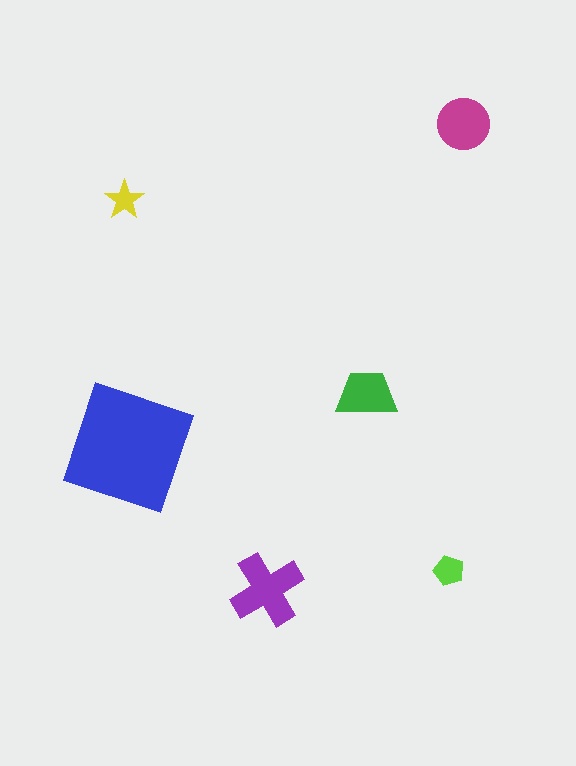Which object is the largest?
The blue square.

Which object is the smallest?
The yellow star.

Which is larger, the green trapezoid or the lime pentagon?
The green trapezoid.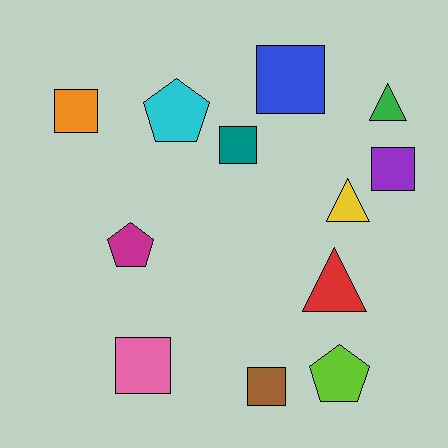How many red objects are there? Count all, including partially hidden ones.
There is 1 red object.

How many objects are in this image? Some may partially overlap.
There are 12 objects.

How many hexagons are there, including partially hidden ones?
There are no hexagons.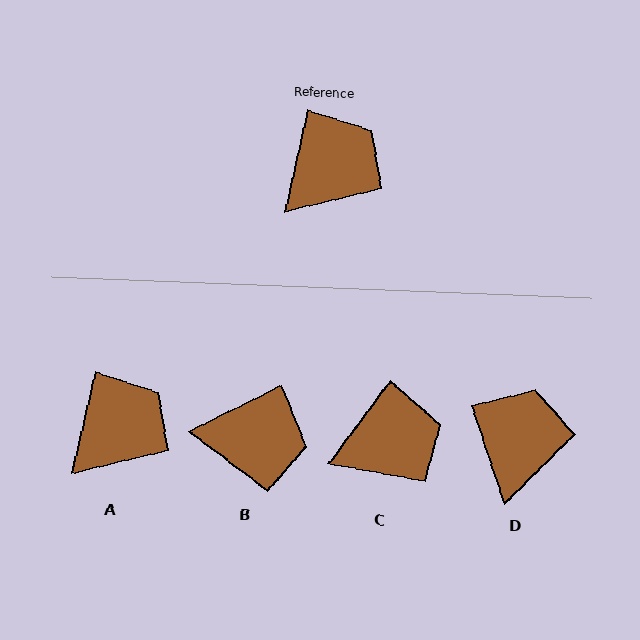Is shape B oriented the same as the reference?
No, it is off by about 51 degrees.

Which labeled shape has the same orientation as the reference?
A.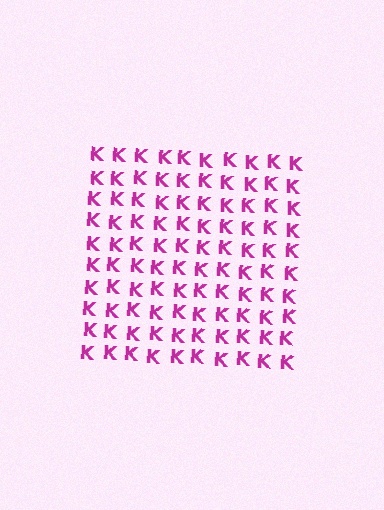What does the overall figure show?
The overall figure shows a square.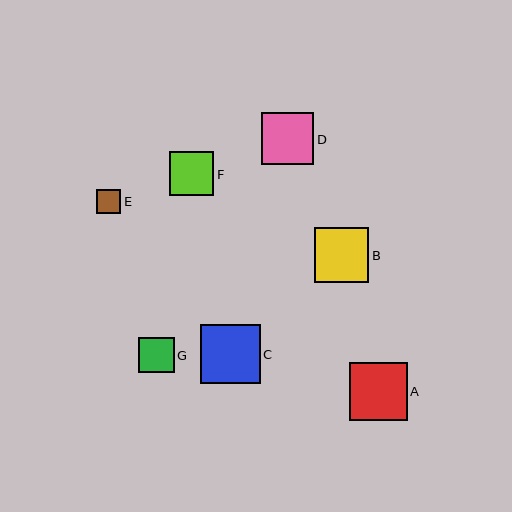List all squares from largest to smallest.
From largest to smallest: C, A, B, D, F, G, E.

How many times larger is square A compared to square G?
Square A is approximately 1.6 times the size of square G.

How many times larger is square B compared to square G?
Square B is approximately 1.5 times the size of square G.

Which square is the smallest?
Square E is the smallest with a size of approximately 24 pixels.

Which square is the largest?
Square C is the largest with a size of approximately 59 pixels.